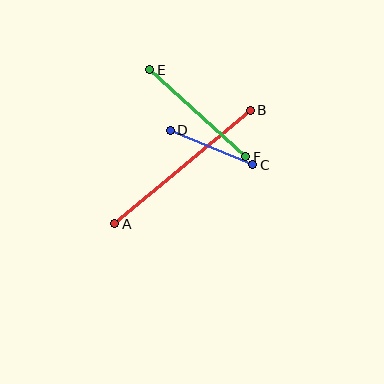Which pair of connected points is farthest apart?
Points A and B are farthest apart.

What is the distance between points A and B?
The distance is approximately 177 pixels.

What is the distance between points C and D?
The distance is approximately 89 pixels.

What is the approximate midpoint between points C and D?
The midpoint is at approximately (211, 148) pixels.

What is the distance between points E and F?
The distance is approximately 130 pixels.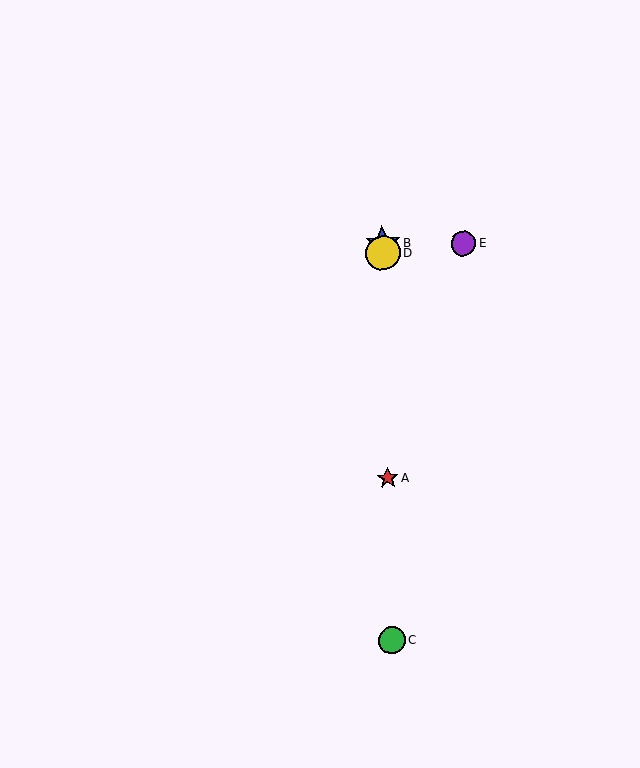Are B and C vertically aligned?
Yes, both are at x≈382.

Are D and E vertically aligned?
No, D is at x≈383 and E is at x≈463.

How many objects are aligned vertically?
4 objects (A, B, C, D) are aligned vertically.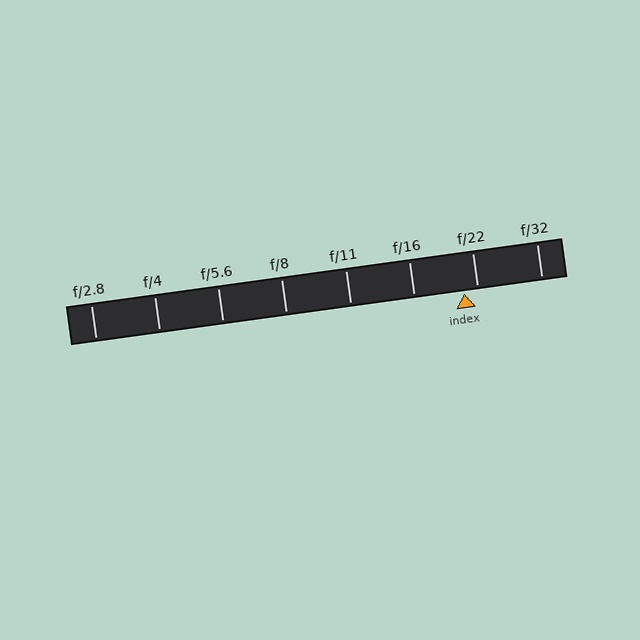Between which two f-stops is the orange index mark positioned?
The index mark is between f/16 and f/22.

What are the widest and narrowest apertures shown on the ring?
The widest aperture shown is f/2.8 and the narrowest is f/32.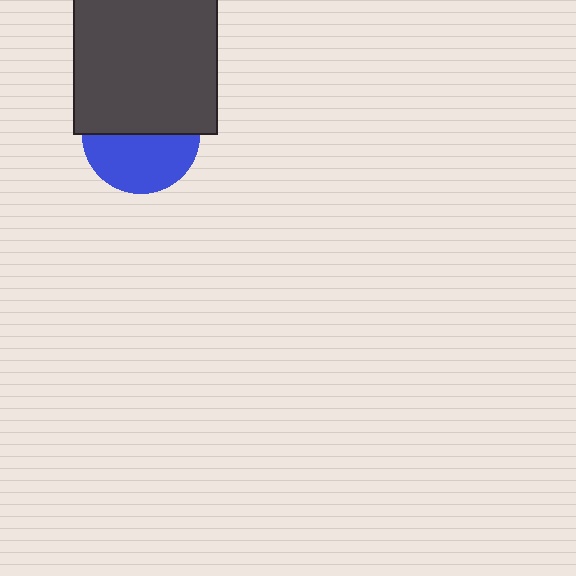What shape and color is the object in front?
The object in front is a dark gray square.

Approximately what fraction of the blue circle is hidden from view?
Roughly 51% of the blue circle is hidden behind the dark gray square.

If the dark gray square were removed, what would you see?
You would see the complete blue circle.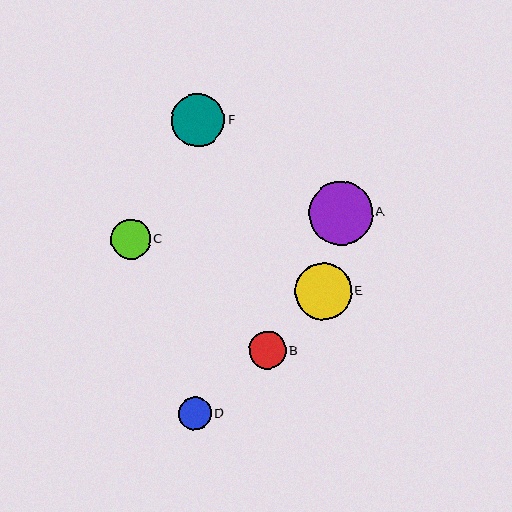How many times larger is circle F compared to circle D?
Circle F is approximately 1.6 times the size of circle D.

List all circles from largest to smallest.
From largest to smallest: A, E, F, C, B, D.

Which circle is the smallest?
Circle D is the smallest with a size of approximately 33 pixels.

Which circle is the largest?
Circle A is the largest with a size of approximately 64 pixels.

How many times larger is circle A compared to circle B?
Circle A is approximately 1.7 times the size of circle B.